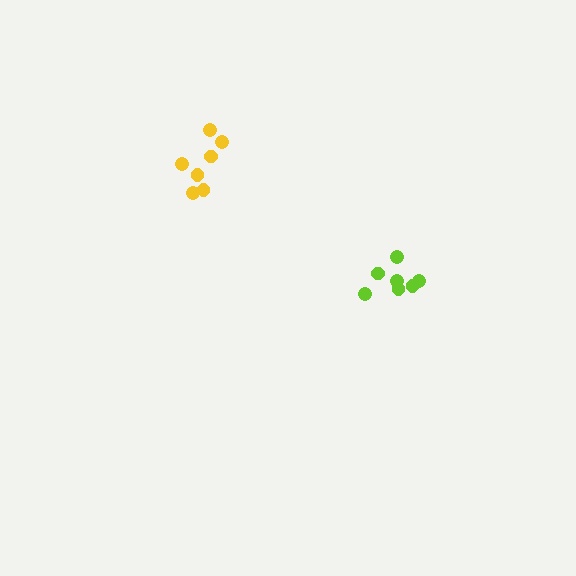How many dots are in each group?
Group 1: 7 dots, Group 2: 7 dots (14 total).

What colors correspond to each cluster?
The clusters are colored: yellow, lime.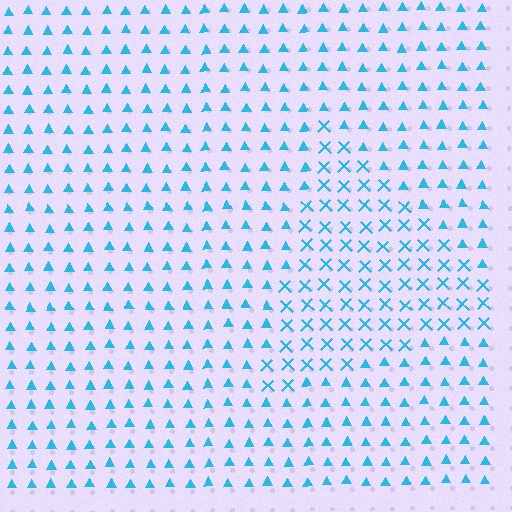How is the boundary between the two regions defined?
The boundary is defined by a change in element shape: X marks inside vs. triangles outside. All elements share the same color and spacing.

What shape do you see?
I see a triangle.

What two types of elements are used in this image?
The image uses X marks inside the triangle region and triangles outside it.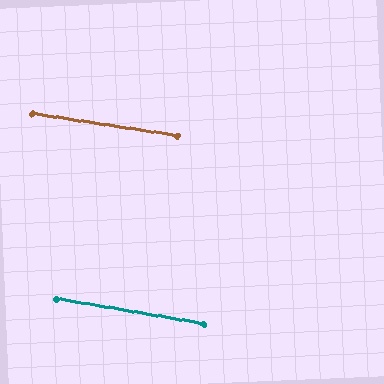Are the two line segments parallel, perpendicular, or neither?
Parallel — their directions differ by only 1.5°.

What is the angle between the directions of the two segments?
Approximately 1 degree.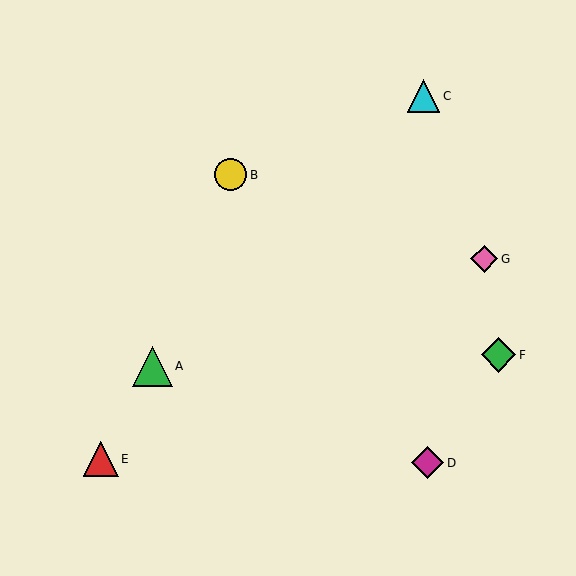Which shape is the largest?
The green triangle (labeled A) is the largest.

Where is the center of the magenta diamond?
The center of the magenta diamond is at (428, 463).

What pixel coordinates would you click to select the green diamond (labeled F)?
Click at (499, 355) to select the green diamond F.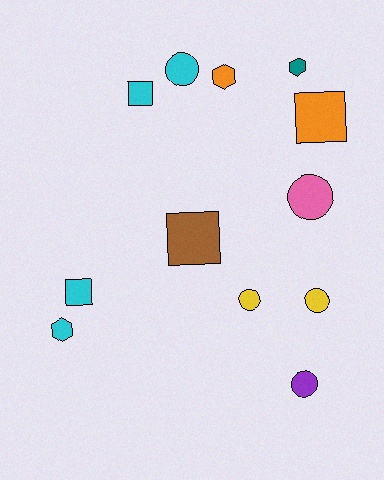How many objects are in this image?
There are 12 objects.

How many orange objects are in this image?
There are 2 orange objects.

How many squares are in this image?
There are 4 squares.